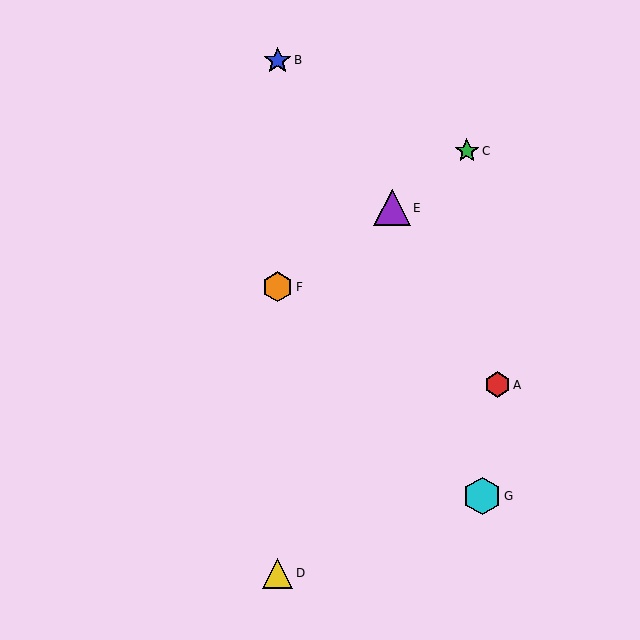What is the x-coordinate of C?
Object C is at x≈467.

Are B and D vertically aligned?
Yes, both are at x≈278.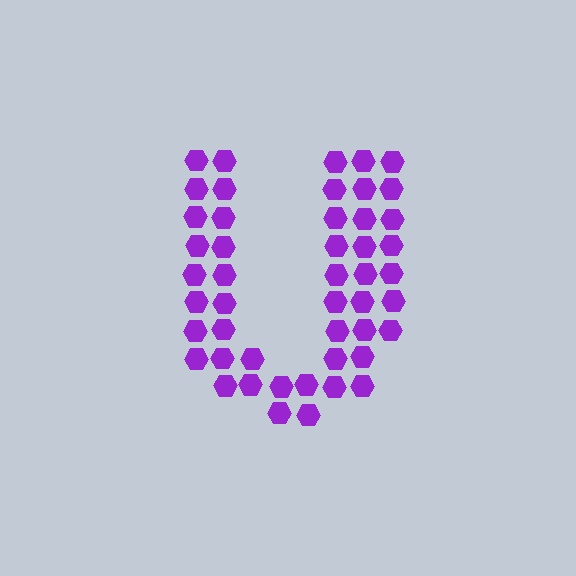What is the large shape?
The large shape is the letter U.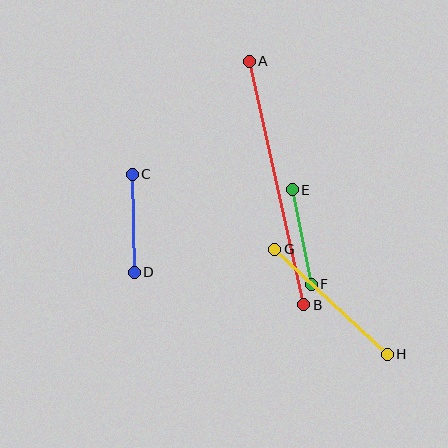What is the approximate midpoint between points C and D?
The midpoint is at approximately (133, 223) pixels.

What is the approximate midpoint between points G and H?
The midpoint is at approximately (331, 302) pixels.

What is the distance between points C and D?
The distance is approximately 98 pixels.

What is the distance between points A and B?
The distance is approximately 250 pixels.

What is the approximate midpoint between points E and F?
The midpoint is at approximately (302, 237) pixels.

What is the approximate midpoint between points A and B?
The midpoint is at approximately (277, 183) pixels.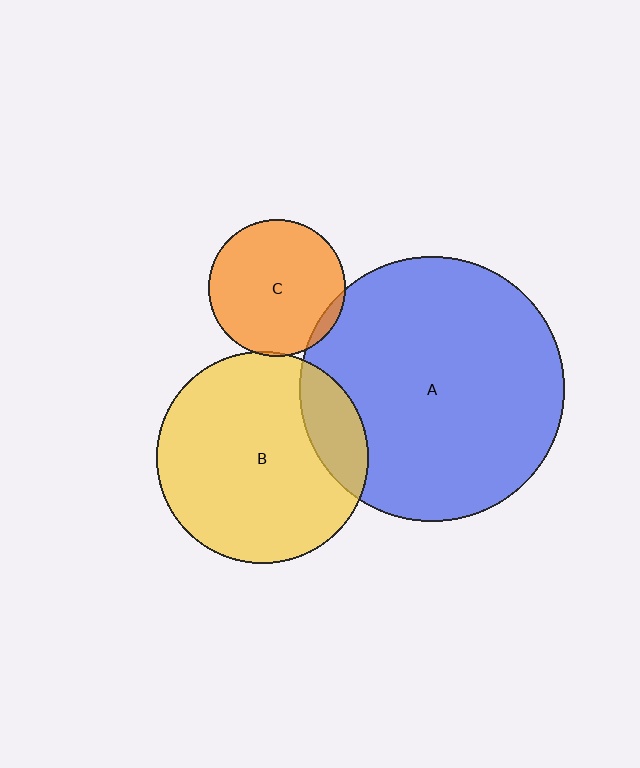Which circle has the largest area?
Circle A (blue).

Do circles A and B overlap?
Yes.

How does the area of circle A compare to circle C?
Approximately 3.7 times.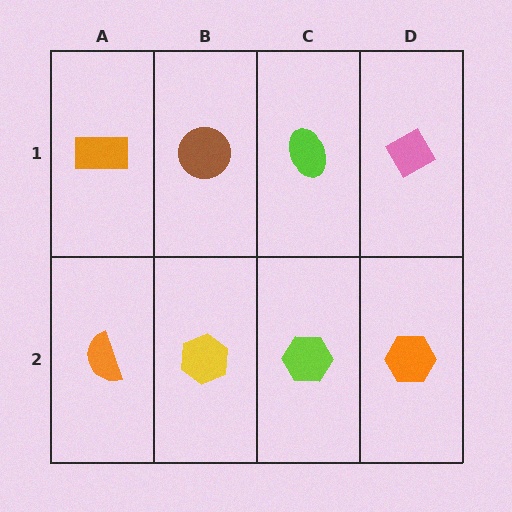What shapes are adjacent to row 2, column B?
A brown circle (row 1, column B), an orange semicircle (row 2, column A), a lime hexagon (row 2, column C).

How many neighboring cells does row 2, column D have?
2.